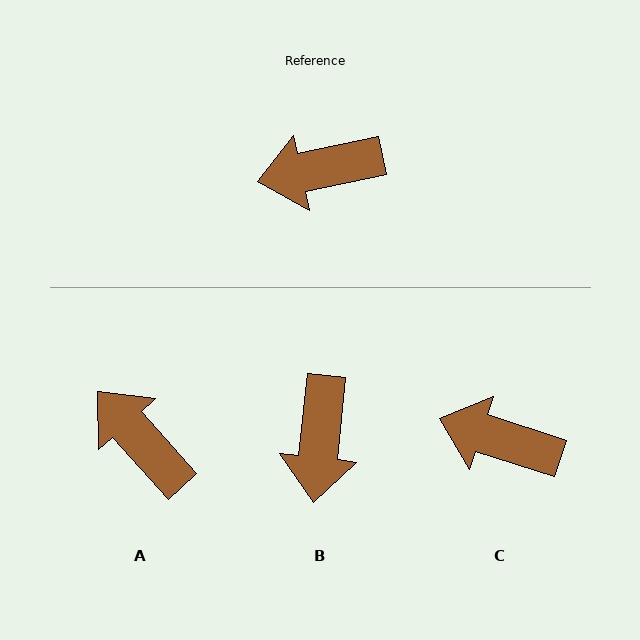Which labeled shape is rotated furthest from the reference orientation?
B, about 72 degrees away.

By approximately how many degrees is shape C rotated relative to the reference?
Approximately 30 degrees clockwise.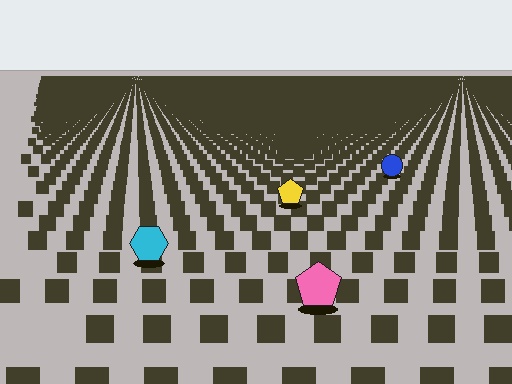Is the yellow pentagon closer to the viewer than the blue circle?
Yes. The yellow pentagon is closer — you can tell from the texture gradient: the ground texture is coarser near it.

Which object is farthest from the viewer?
The blue circle is farthest from the viewer. It appears smaller and the ground texture around it is denser.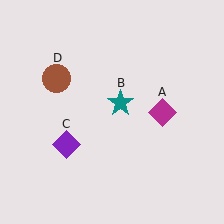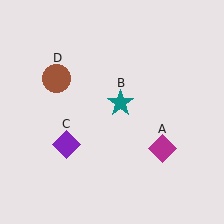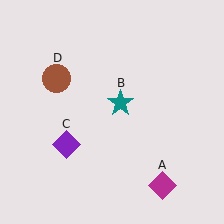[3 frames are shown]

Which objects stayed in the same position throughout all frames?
Teal star (object B) and purple diamond (object C) and brown circle (object D) remained stationary.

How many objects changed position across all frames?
1 object changed position: magenta diamond (object A).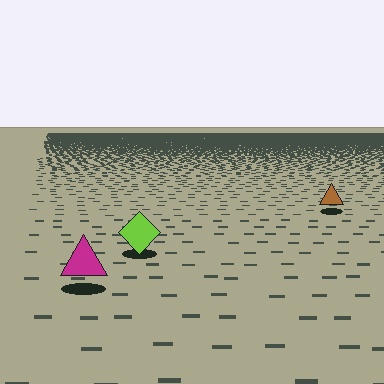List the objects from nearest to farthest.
From nearest to farthest: the magenta triangle, the lime diamond, the brown triangle.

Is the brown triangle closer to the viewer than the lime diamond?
No. The lime diamond is closer — you can tell from the texture gradient: the ground texture is coarser near it.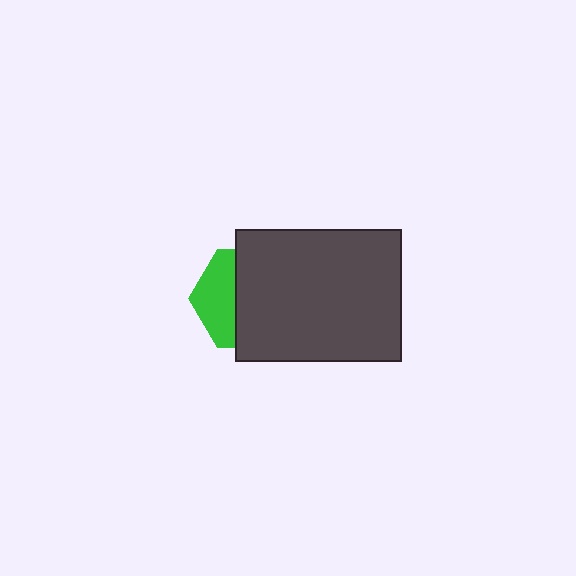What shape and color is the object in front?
The object in front is a dark gray rectangle.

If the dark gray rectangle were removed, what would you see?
You would see the complete green hexagon.